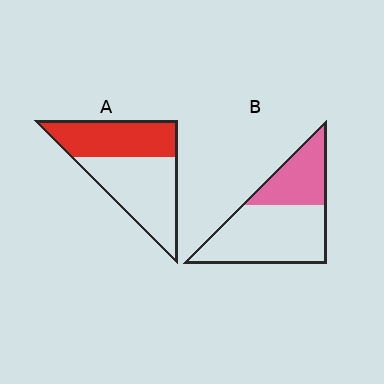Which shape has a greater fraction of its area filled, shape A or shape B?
Shape A.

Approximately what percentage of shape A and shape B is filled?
A is approximately 45% and B is approximately 35%.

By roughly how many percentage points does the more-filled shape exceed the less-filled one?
By roughly 10 percentage points (A over B).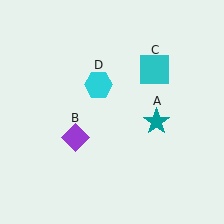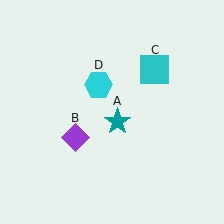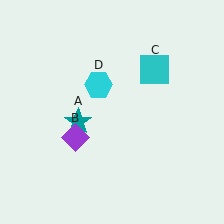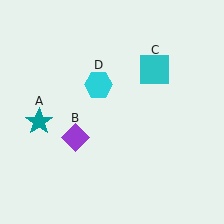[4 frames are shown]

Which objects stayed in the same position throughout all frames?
Purple diamond (object B) and cyan square (object C) and cyan hexagon (object D) remained stationary.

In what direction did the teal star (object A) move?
The teal star (object A) moved left.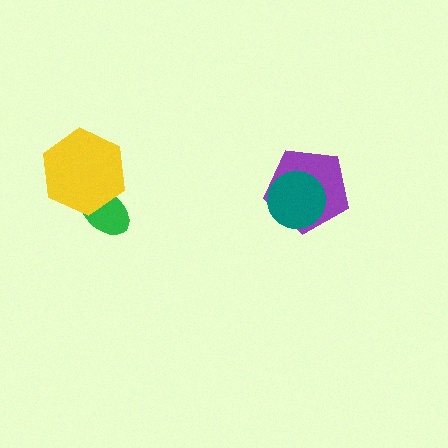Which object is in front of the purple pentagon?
The teal circle is in front of the purple pentagon.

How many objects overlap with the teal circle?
1 object overlaps with the teal circle.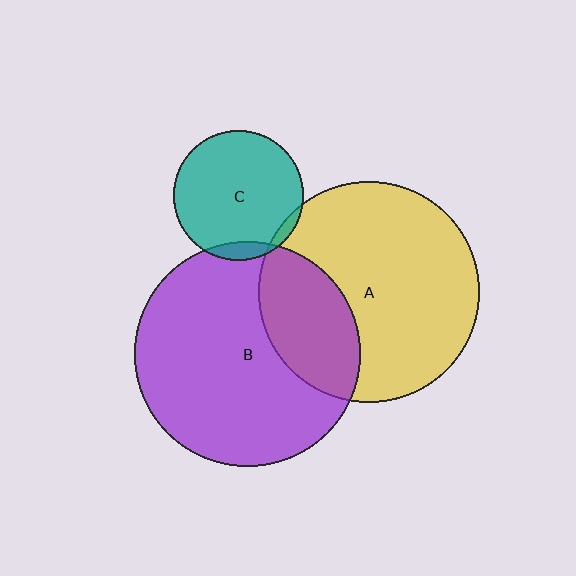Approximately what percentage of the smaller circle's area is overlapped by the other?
Approximately 30%.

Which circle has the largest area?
Circle B (purple).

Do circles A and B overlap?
Yes.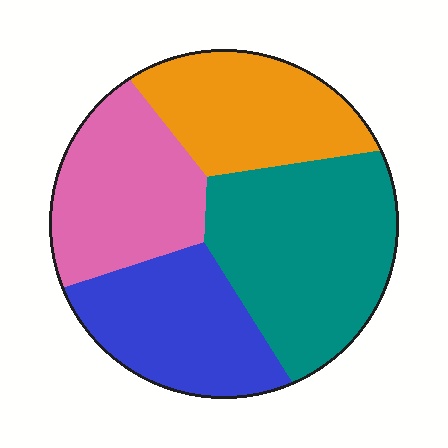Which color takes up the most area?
Teal, at roughly 35%.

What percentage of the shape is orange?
Orange takes up between a sixth and a third of the shape.